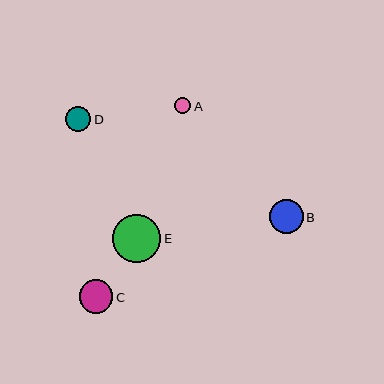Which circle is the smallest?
Circle A is the smallest with a size of approximately 16 pixels.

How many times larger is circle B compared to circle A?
Circle B is approximately 2.1 times the size of circle A.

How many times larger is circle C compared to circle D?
Circle C is approximately 1.3 times the size of circle D.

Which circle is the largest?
Circle E is the largest with a size of approximately 48 pixels.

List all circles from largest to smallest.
From largest to smallest: E, C, B, D, A.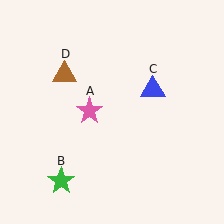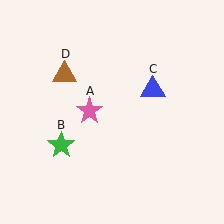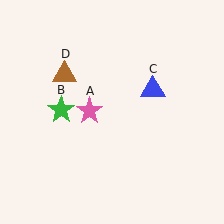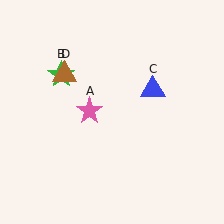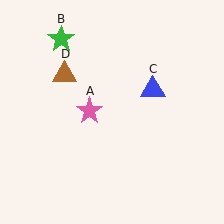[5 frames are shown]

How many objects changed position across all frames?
1 object changed position: green star (object B).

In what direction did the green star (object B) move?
The green star (object B) moved up.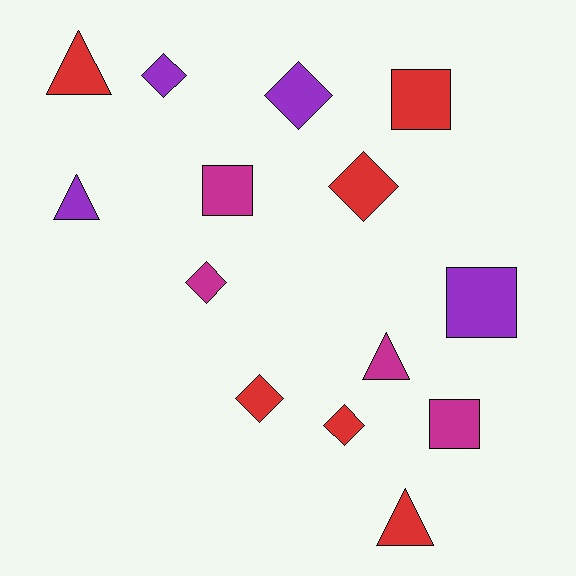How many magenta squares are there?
There are 2 magenta squares.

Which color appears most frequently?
Red, with 6 objects.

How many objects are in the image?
There are 14 objects.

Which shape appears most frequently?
Diamond, with 6 objects.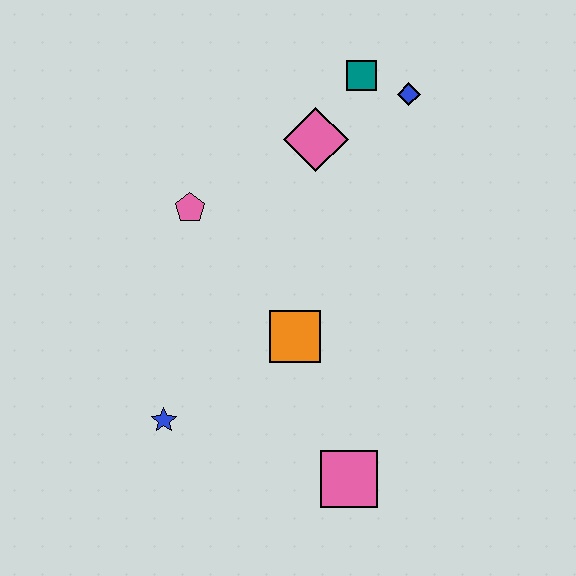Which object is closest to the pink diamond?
The teal square is closest to the pink diamond.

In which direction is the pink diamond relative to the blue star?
The pink diamond is above the blue star.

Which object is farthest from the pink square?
The teal square is farthest from the pink square.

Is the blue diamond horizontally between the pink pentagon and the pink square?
No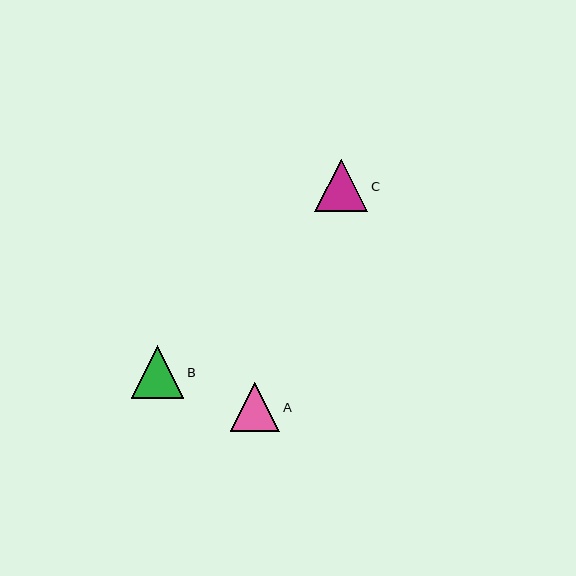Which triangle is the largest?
Triangle C is the largest with a size of approximately 53 pixels.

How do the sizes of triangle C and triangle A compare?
Triangle C and triangle A are approximately the same size.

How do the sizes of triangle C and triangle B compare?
Triangle C and triangle B are approximately the same size.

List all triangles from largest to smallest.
From largest to smallest: C, B, A.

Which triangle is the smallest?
Triangle A is the smallest with a size of approximately 49 pixels.